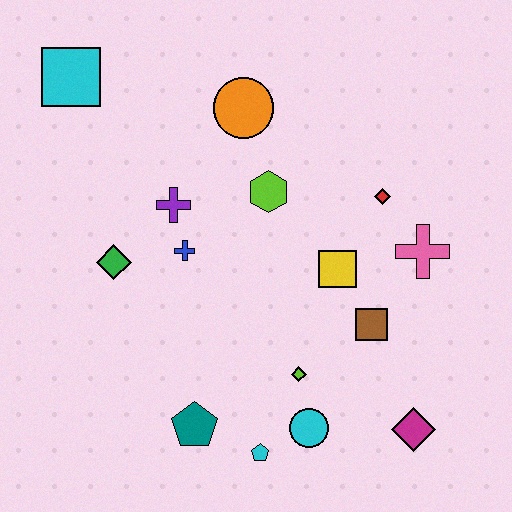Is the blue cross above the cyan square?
No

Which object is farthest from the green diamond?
The magenta diamond is farthest from the green diamond.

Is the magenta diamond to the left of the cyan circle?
No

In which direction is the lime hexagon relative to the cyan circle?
The lime hexagon is above the cyan circle.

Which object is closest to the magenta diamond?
The cyan circle is closest to the magenta diamond.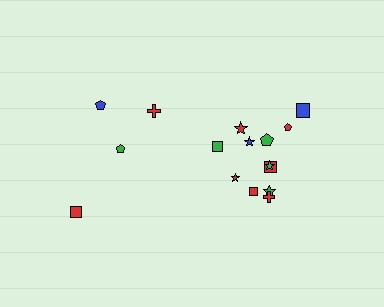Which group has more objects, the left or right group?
The right group.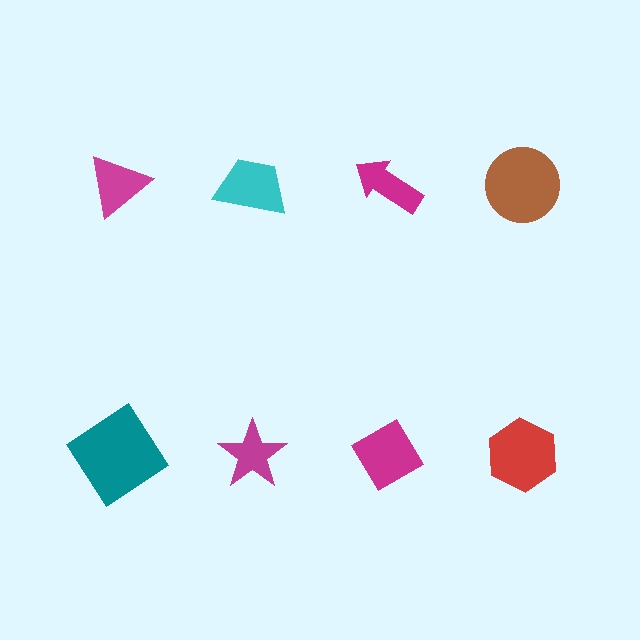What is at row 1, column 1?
A magenta triangle.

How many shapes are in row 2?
4 shapes.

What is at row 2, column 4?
A red hexagon.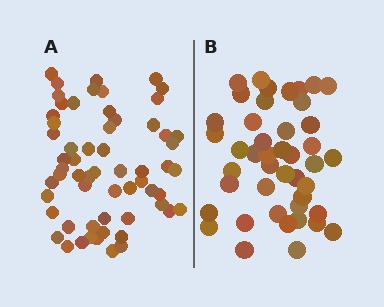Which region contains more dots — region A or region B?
Region A (the left region) has more dots.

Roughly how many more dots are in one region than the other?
Region A has approximately 15 more dots than region B.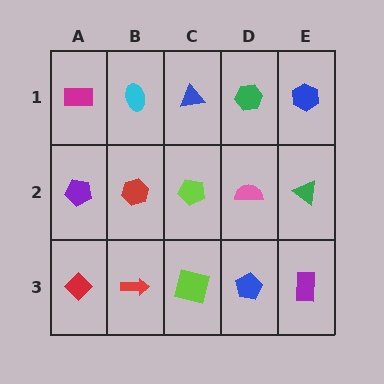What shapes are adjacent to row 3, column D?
A pink semicircle (row 2, column D), a lime square (row 3, column C), a purple rectangle (row 3, column E).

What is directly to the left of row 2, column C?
A red hexagon.